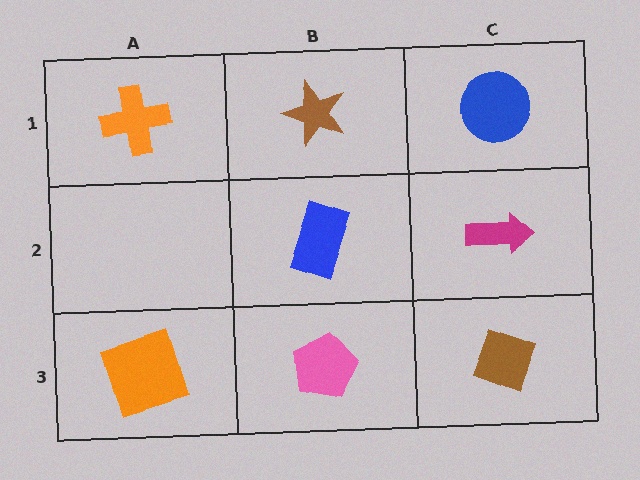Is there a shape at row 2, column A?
No, that cell is empty.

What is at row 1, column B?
A brown star.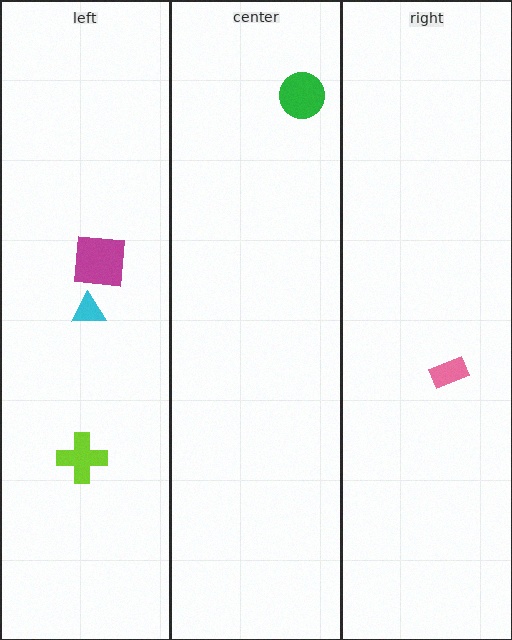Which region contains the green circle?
The center region.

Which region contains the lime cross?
The left region.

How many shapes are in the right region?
1.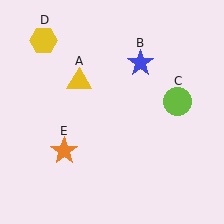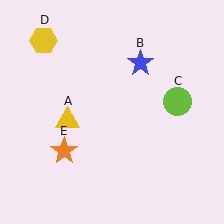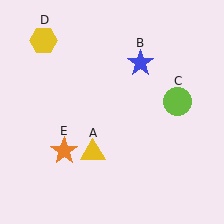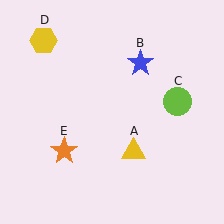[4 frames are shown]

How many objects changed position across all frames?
1 object changed position: yellow triangle (object A).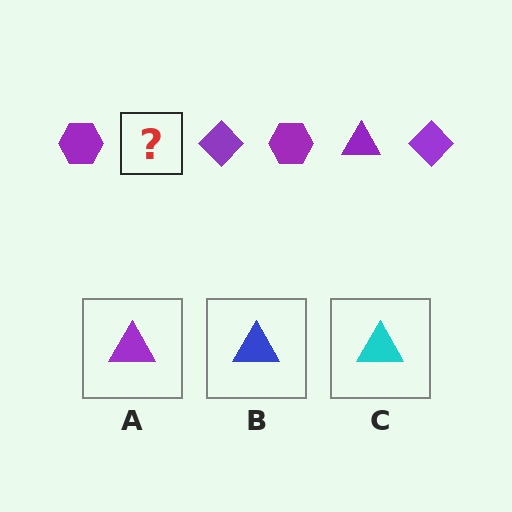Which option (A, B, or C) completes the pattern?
A.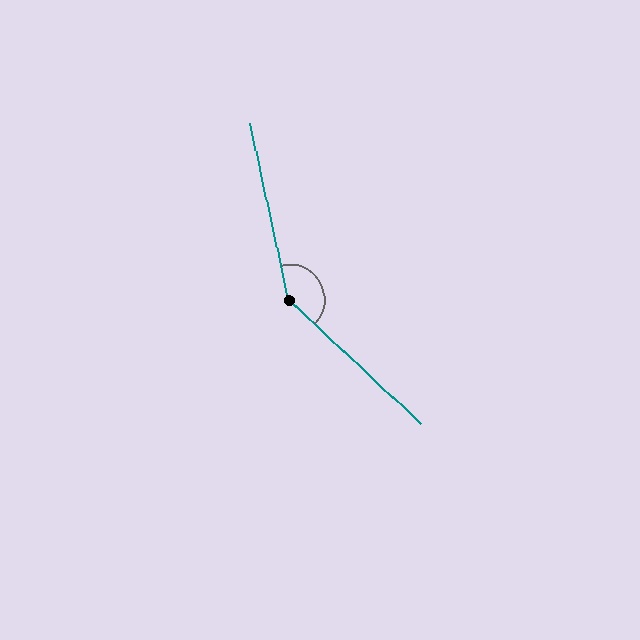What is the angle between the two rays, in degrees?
Approximately 145 degrees.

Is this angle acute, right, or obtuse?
It is obtuse.